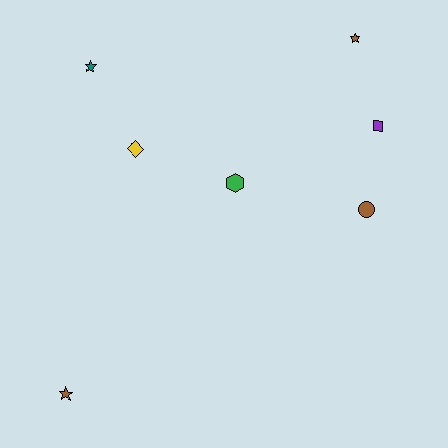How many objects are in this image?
There are 7 objects.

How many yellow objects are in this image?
There is 1 yellow object.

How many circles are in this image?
There is 1 circle.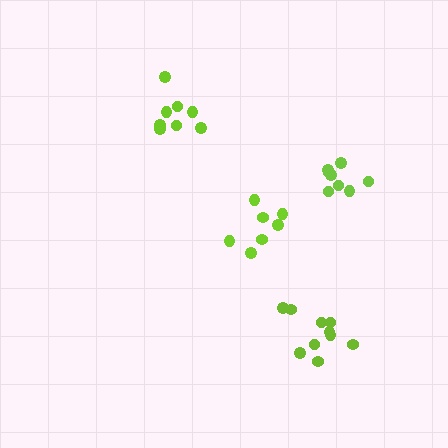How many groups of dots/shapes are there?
There are 4 groups.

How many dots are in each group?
Group 1: 8 dots, Group 2: 8 dots, Group 3: 10 dots, Group 4: 7 dots (33 total).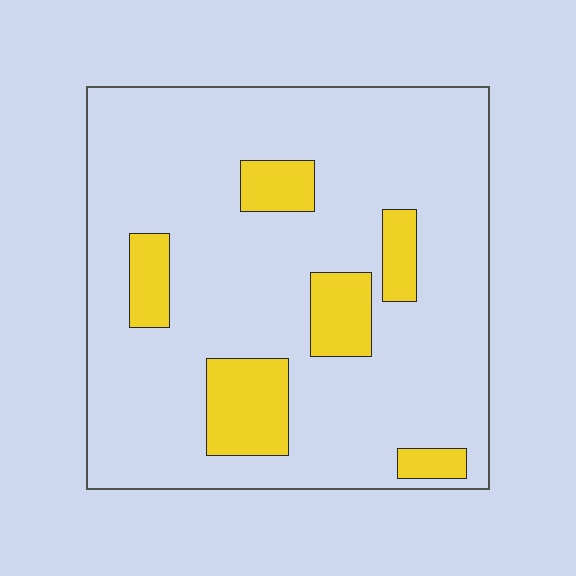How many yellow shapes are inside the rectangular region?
6.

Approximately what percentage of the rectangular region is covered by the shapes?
Approximately 15%.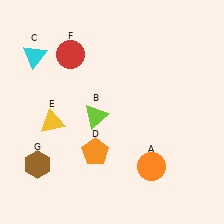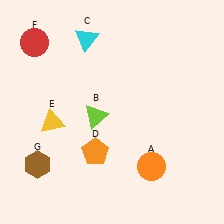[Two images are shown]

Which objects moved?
The objects that moved are: the cyan triangle (C), the red circle (F).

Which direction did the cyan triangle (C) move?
The cyan triangle (C) moved right.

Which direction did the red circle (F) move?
The red circle (F) moved left.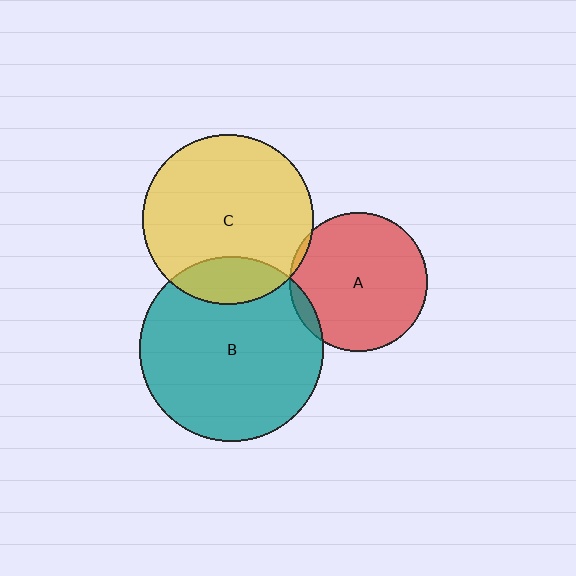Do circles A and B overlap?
Yes.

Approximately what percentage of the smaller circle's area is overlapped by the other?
Approximately 5%.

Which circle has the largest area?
Circle B (teal).